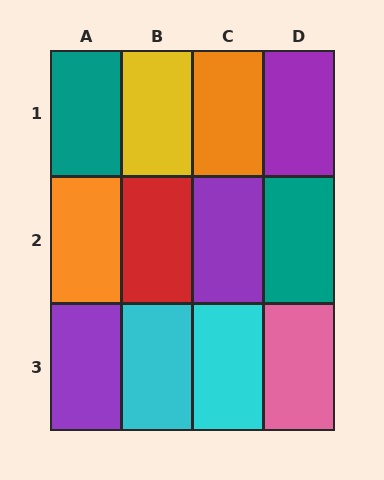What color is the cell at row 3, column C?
Cyan.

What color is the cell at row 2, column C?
Purple.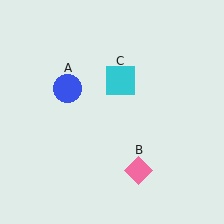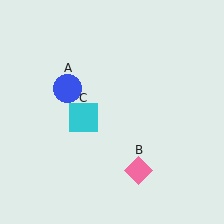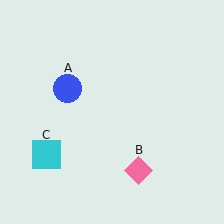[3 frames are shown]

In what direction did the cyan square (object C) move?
The cyan square (object C) moved down and to the left.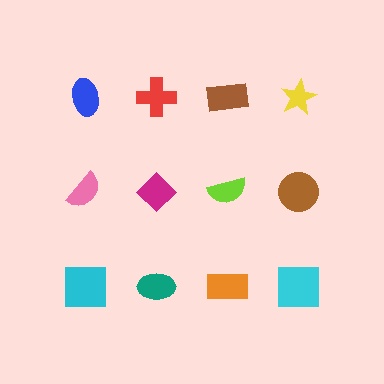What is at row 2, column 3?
A lime semicircle.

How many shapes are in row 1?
4 shapes.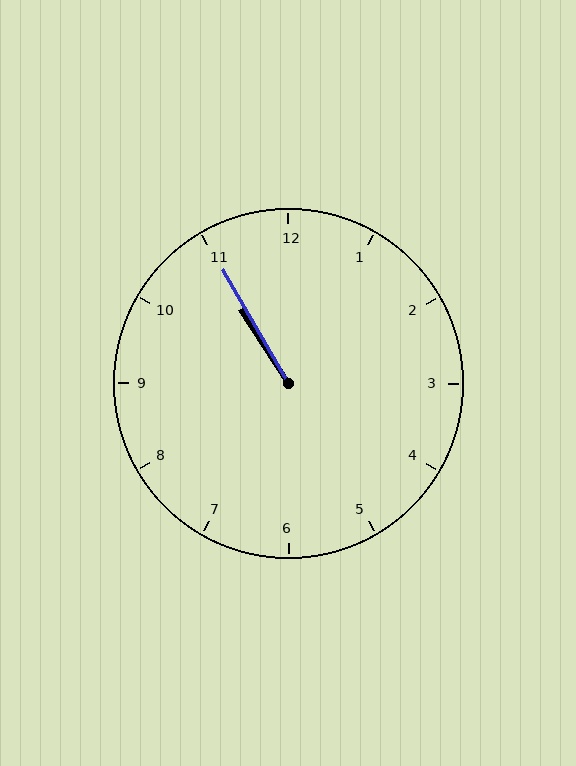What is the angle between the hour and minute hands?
Approximately 2 degrees.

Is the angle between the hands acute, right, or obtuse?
It is acute.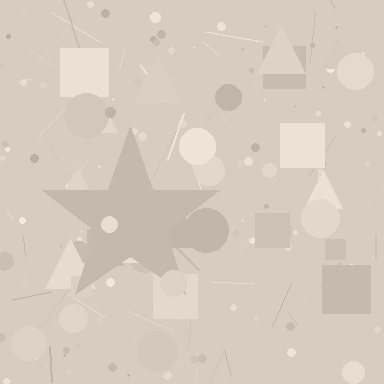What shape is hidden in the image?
A star is hidden in the image.